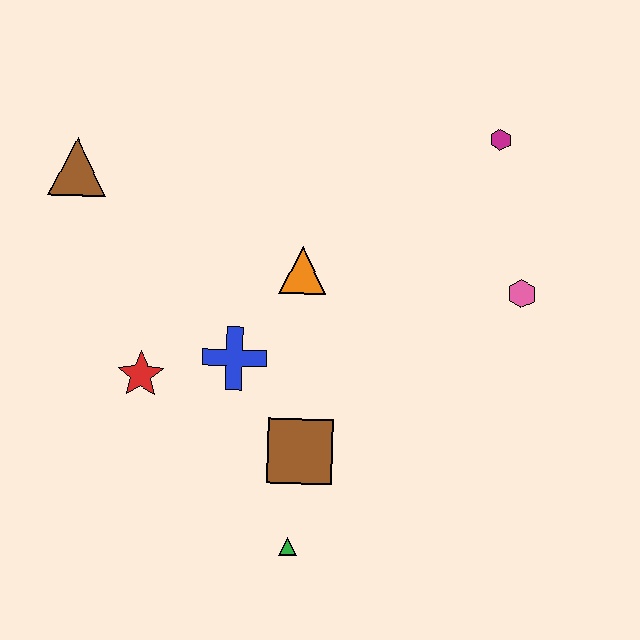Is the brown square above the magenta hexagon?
No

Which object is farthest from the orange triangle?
The green triangle is farthest from the orange triangle.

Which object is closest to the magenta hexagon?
The pink hexagon is closest to the magenta hexagon.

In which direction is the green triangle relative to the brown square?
The green triangle is below the brown square.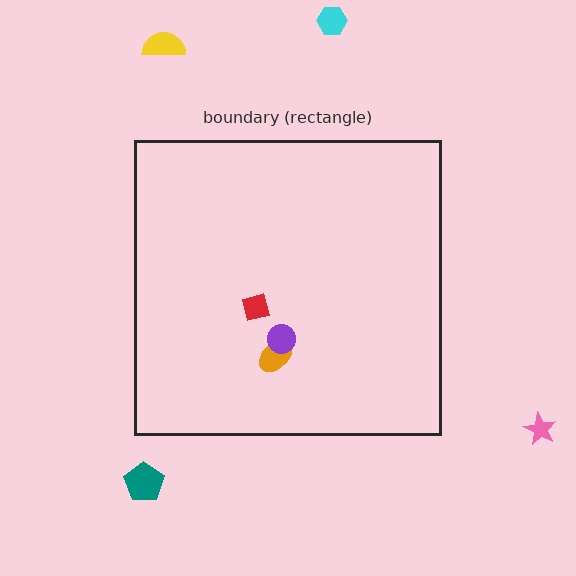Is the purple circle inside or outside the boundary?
Inside.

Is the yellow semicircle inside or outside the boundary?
Outside.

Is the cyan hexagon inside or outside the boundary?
Outside.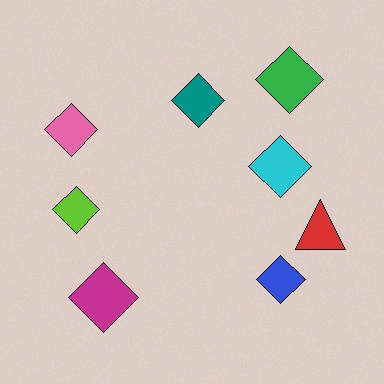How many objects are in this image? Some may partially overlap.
There are 8 objects.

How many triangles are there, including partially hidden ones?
There is 1 triangle.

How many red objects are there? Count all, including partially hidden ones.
There is 1 red object.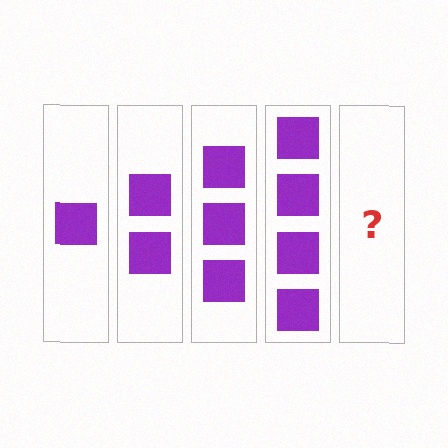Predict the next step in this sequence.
The next step is 5 squares.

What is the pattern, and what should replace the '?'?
The pattern is that each step adds one more square. The '?' should be 5 squares.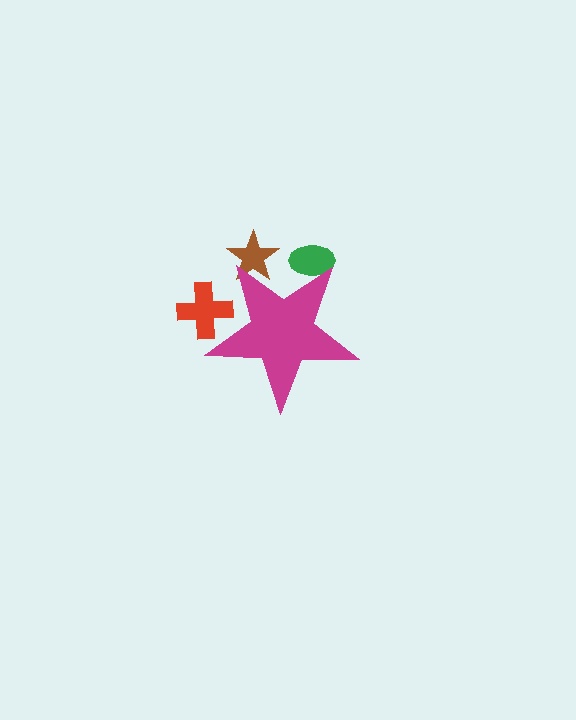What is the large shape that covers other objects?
A magenta star.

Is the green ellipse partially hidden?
Yes, the green ellipse is partially hidden behind the magenta star.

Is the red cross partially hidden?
Yes, the red cross is partially hidden behind the magenta star.